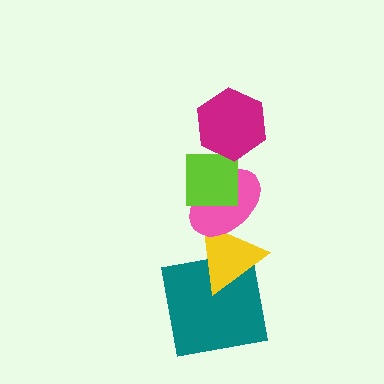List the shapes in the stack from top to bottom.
From top to bottom: the magenta hexagon, the lime square, the pink ellipse, the yellow triangle, the teal square.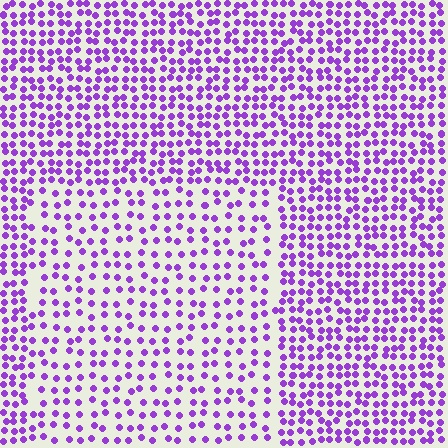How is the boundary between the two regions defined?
The boundary is defined by a change in element density (approximately 1.8x ratio). All elements are the same color, size, and shape.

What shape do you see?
I see a rectangle.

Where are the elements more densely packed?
The elements are more densely packed outside the rectangle boundary.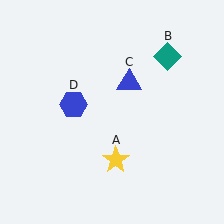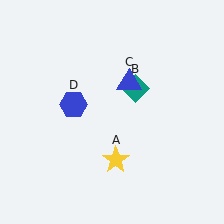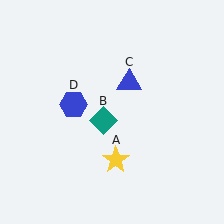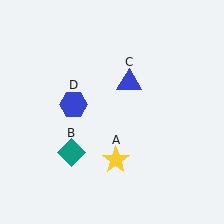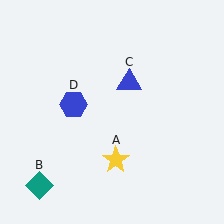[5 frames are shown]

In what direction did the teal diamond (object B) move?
The teal diamond (object B) moved down and to the left.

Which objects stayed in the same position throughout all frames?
Yellow star (object A) and blue triangle (object C) and blue hexagon (object D) remained stationary.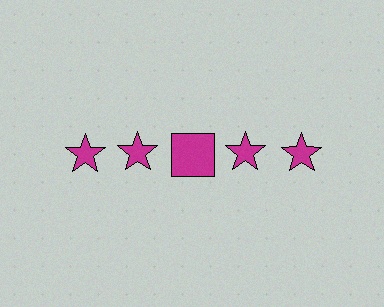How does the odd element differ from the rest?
It has a different shape: square instead of star.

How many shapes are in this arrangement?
There are 5 shapes arranged in a grid pattern.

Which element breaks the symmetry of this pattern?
The magenta square in the top row, center column breaks the symmetry. All other shapes are magenta stars.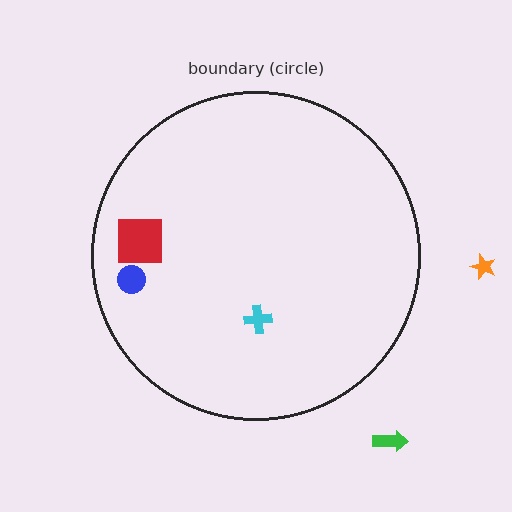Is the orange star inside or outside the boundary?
Outside.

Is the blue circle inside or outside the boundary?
Inside.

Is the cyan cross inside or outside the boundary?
Inside.